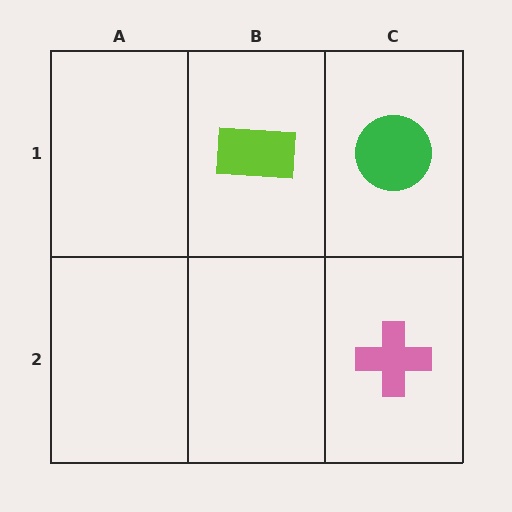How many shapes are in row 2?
1 shape.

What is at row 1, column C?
A green circle.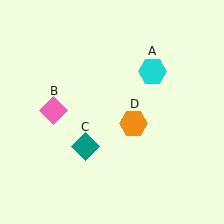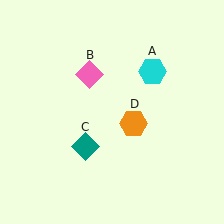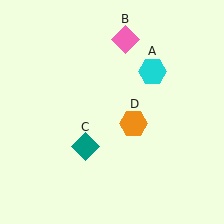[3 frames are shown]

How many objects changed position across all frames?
1 object changed position: pink diamond (object B).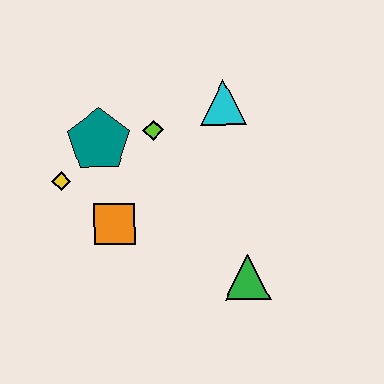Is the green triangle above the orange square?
No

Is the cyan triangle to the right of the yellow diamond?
Yes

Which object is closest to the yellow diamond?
The teal pentagon is closest to the yellow diamond.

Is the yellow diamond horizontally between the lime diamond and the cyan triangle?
No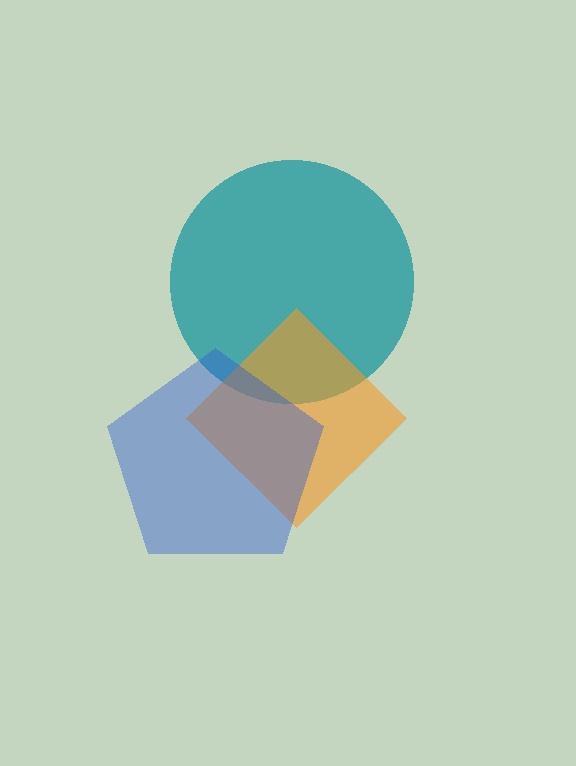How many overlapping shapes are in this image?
There are 3 overlapping shapes in the image.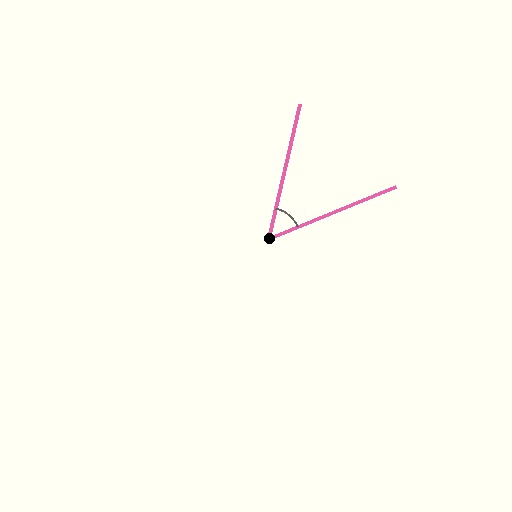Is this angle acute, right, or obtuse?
It is acute.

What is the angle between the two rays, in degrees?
Approximately 55 degrees.